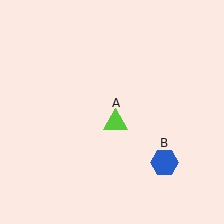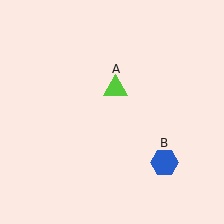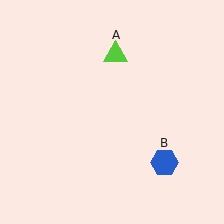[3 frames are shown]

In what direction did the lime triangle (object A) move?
The lime triangle (object A) moved up.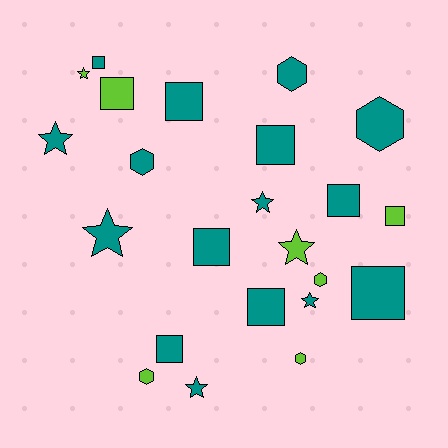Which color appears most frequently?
Teal, with 16 objects.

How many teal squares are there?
There are 8 teal squares.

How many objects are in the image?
There are 23 objects.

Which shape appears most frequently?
Square, with 10 objects.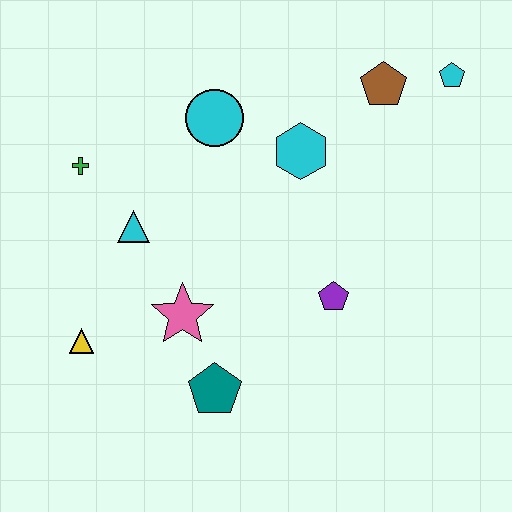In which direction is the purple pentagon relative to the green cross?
The purple pentagon is to the right of the green cross.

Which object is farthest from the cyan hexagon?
The yellow triangle is farthest from the cyan hexagon.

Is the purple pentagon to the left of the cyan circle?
No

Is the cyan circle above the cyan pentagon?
No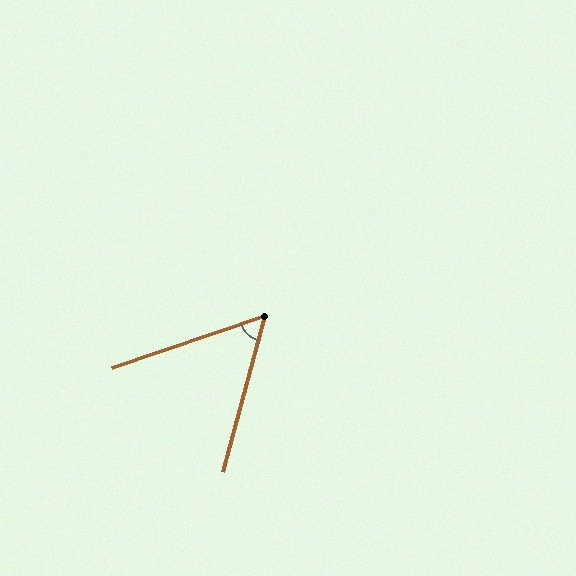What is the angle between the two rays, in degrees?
Approximately 56 degrees.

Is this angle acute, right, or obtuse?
It is acute.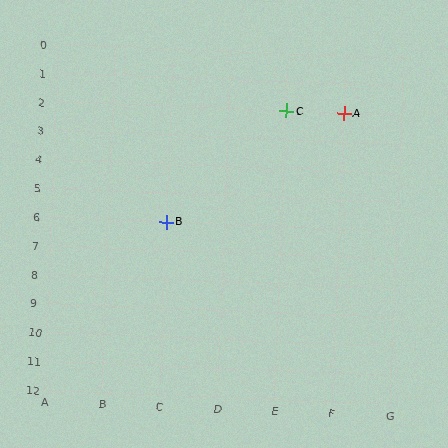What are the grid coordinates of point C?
Point C is at grid coordinates (E, 2).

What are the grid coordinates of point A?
Point A is at grid coordinates (F, 2).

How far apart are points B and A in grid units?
Points B and A are 3 columns and 4 rows apart (about 5.0 grid units diagonally).